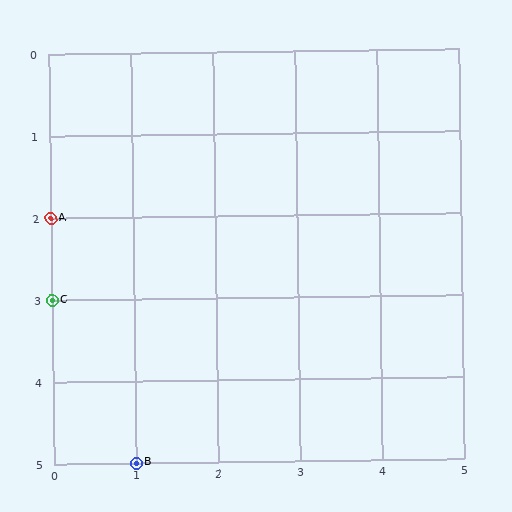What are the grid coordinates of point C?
Point C is at grid coordinates (0, 3).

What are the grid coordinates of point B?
Point B is at grid coordinates (1, 5).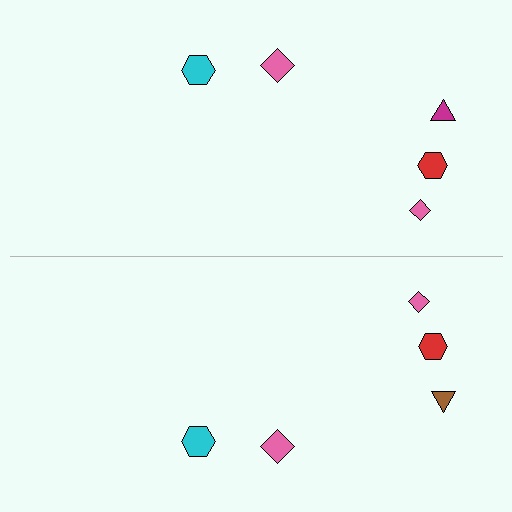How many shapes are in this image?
There are 10 shapes in this image.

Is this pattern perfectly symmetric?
No, the pattern is not perfectly symmetric. The brown triangle on the bottom side breaks the symmetry — its mirror counterpart is magenta.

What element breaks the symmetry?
The brown triangle on the bottom side breaks the symmetry — its mirror counterpart is magenta.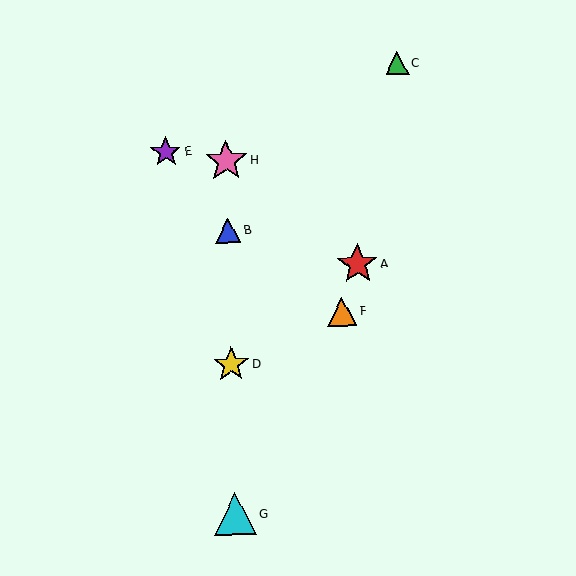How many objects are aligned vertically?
4 objects (B, D, G, H) are aligned vertically.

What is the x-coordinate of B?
Object B is at x≈228.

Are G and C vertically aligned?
No, G is at x≈235 and C is at x≈397.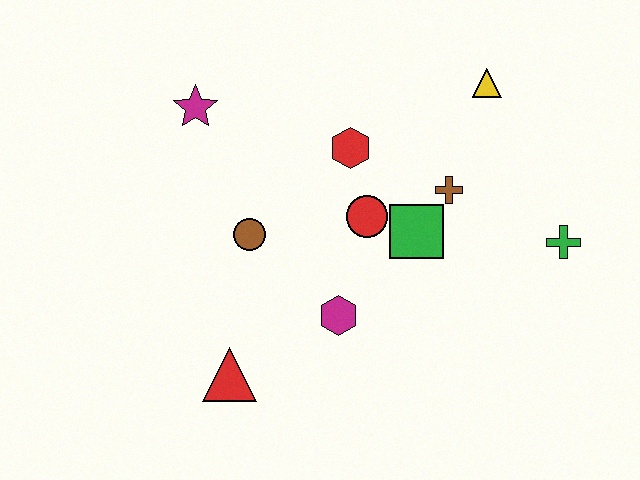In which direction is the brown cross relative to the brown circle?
The brown cross is to the right of the brown circle.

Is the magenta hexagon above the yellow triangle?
No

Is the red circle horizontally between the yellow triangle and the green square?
No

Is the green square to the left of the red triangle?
No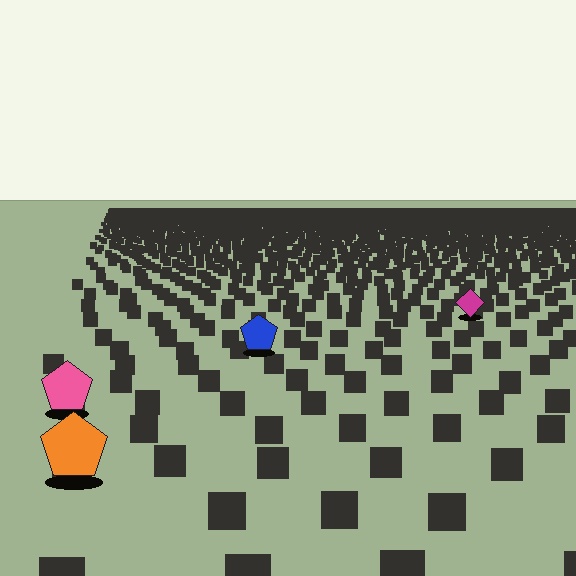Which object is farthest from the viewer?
The magenta diamond is farthest from the viewer. It appears smaller and the ground texture around it is denser.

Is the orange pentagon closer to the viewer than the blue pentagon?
Yes. The orange pentagon is closer — you can tell from the texture gradient: the ground texture is coarser near it.